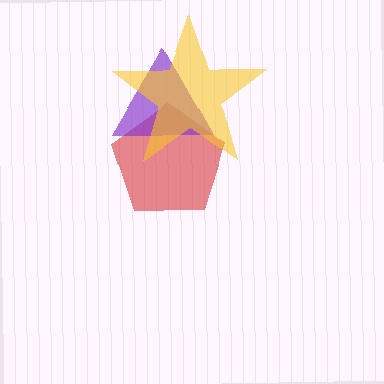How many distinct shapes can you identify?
There are 3 distinct shapes: a red pentagon, a purple triangle, a yellow star.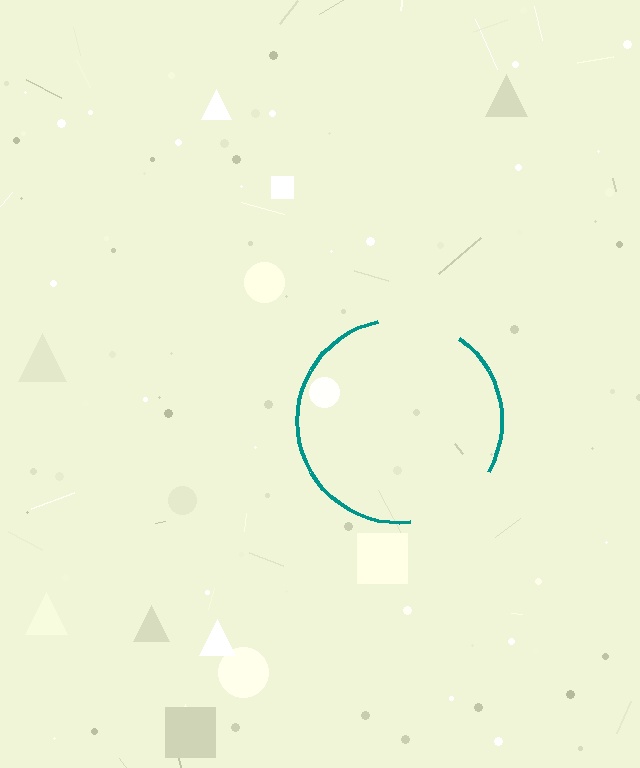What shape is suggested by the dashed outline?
The dashed outline suggests a circle.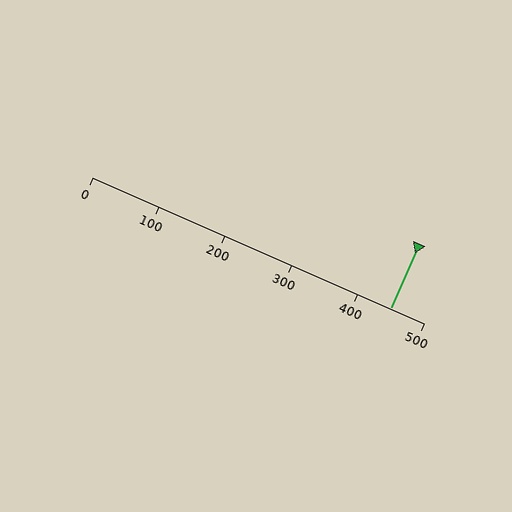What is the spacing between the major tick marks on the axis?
The major ticks are spaced 100 apart.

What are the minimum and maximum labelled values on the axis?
The axis runs from 0 to 500.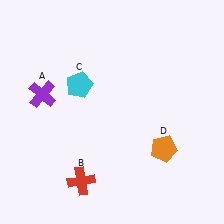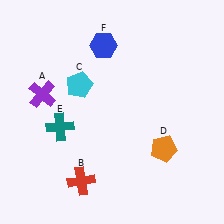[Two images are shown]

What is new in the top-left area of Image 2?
A blue hexagon (F) was added in the top-left area of Image 2.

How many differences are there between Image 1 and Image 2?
There are 2 differences between the two images.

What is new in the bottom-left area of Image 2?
A teal cross (E) was added in the bottom-left area of Image 2.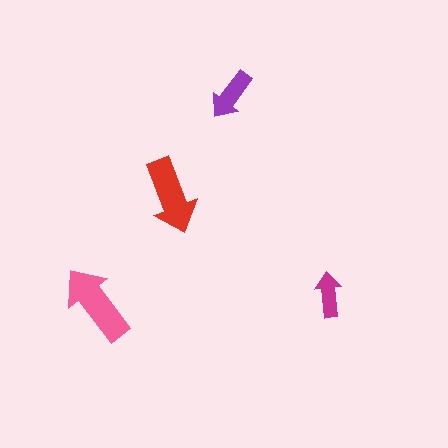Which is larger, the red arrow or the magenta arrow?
The red one.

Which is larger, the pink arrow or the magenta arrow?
The pink one.